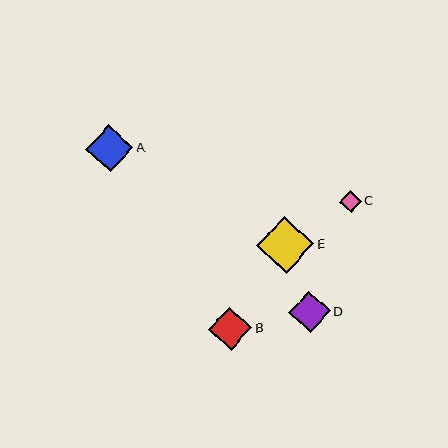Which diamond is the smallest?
Diamond C is the smallest with a size of approximately 22 pixels.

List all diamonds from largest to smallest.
From largest to smallest: E, A, B, D, C.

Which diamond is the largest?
Diamond E is the largest with a size of approximately 57 pixels.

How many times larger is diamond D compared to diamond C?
Diamond D is approximately 1.9 times the size of diamond C.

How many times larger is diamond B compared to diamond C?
Diamond B is approximately 1.9 times the size of diamond C.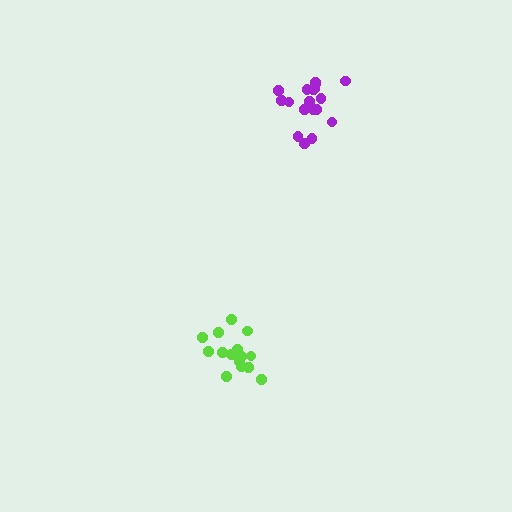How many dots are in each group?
Group 1: 18 dots, Group 2: 15 dots (33 total).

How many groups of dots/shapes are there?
There are 2 groups.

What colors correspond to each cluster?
The clusters are colored: purple, lime.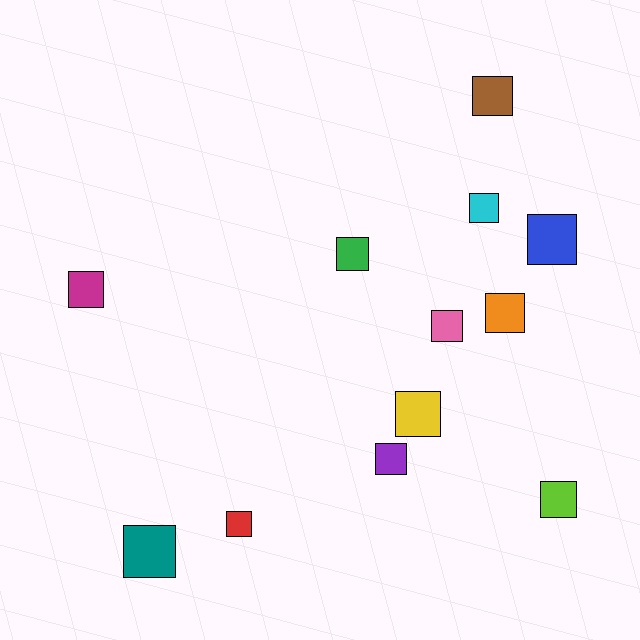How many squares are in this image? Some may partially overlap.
There are 12 squares.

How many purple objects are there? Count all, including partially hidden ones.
There is 1 purple object.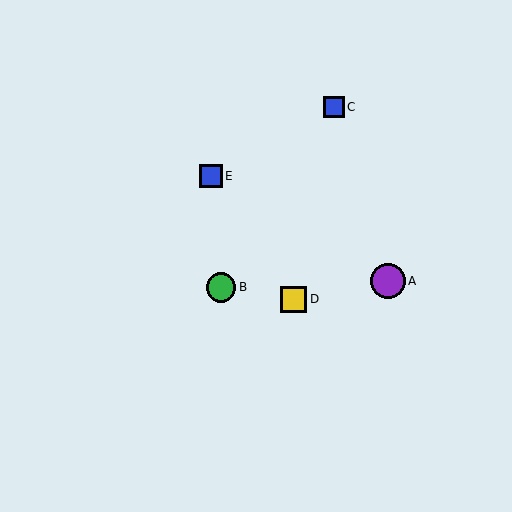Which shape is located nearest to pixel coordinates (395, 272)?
The purple circle (labeled A) at (388, 281) is nearest to that location.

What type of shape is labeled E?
Shape E is a blue square.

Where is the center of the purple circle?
The center of the purple circle is at (388, 281).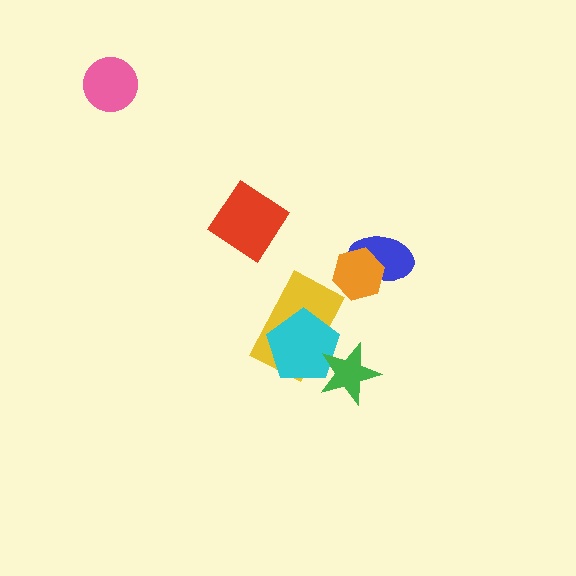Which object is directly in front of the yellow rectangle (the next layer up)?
The cyan pentagon is directly in front of the yellow rectangle.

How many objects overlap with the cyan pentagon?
2 objects overlap with the cyan pentagon.